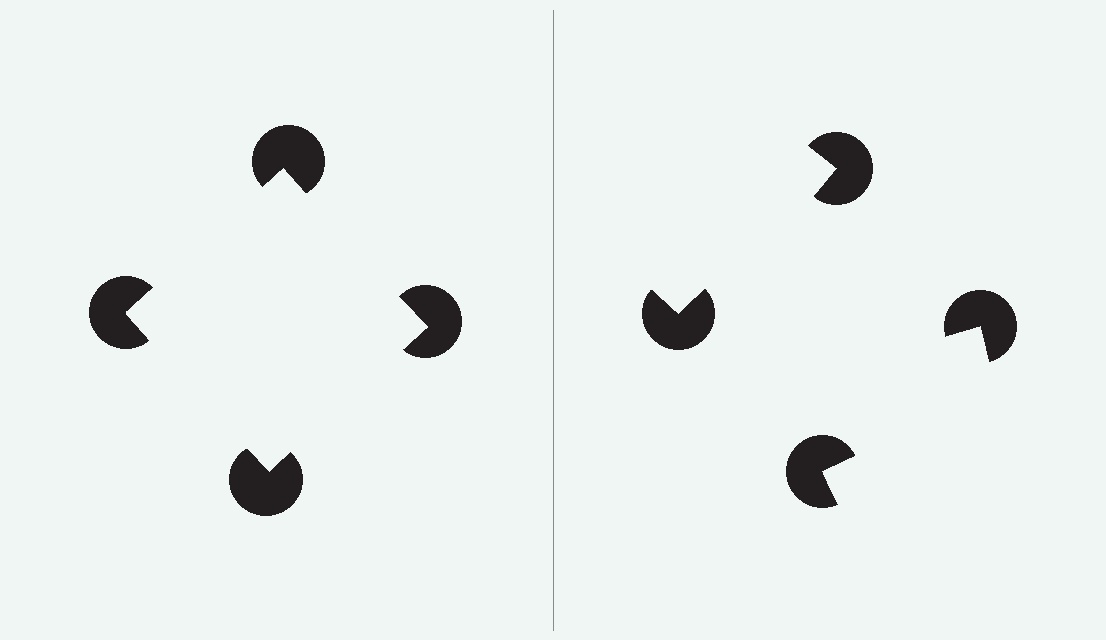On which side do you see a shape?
An illusory square appears on the left side. On the right side the wedge cuts are rotated, so no coherent shape forms.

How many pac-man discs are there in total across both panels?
8 — 4 on each side.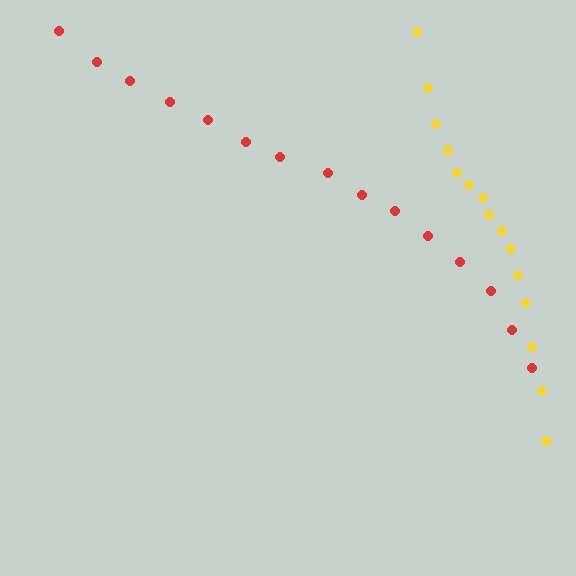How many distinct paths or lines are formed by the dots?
There are 2 distinct paths.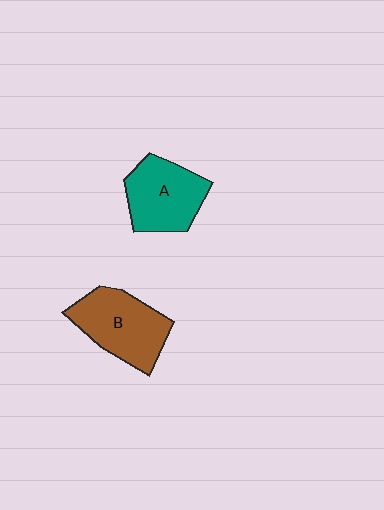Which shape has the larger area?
Shape B (brown).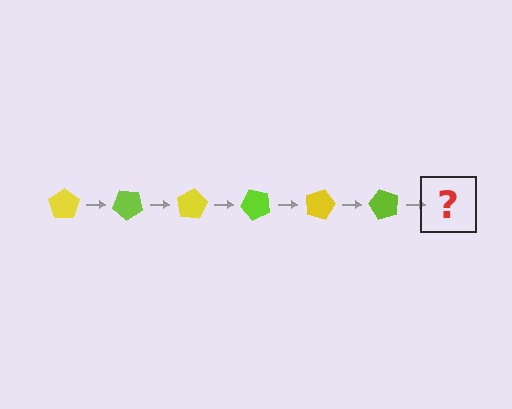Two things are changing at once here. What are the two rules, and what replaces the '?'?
The two rules are that it rotates 40 degrees each step and the color cycles through yellow and lime. The '?' should be a yellow pentagon, rotated 240 degrees from the start.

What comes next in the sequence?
The next element should be a yellow pentagon, rotated 240 degrees from the start.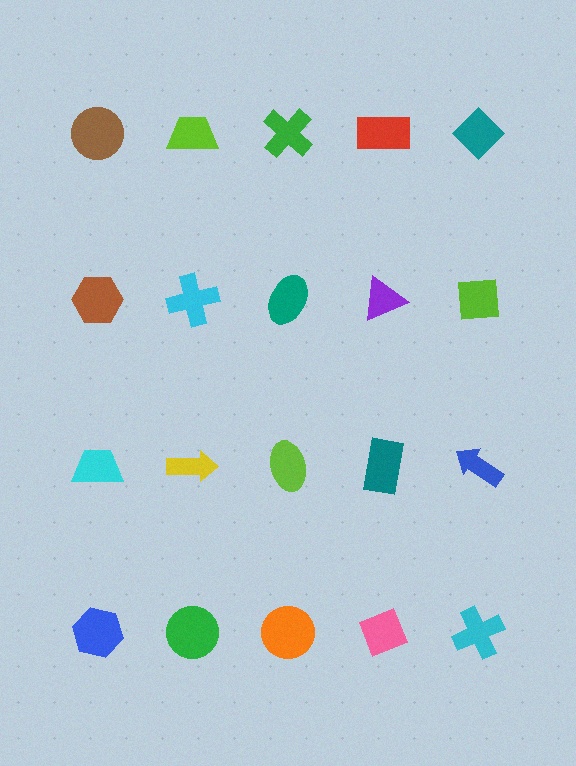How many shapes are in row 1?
5 shapes.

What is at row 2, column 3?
A teal ellipse.